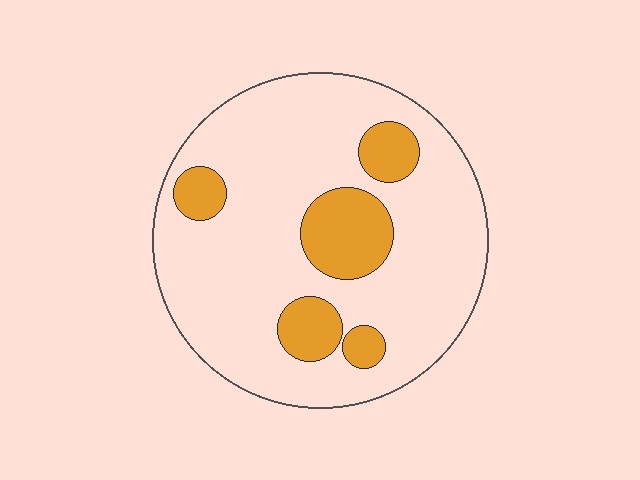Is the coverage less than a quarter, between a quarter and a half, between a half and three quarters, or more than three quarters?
Less than a quarter.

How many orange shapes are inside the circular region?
5.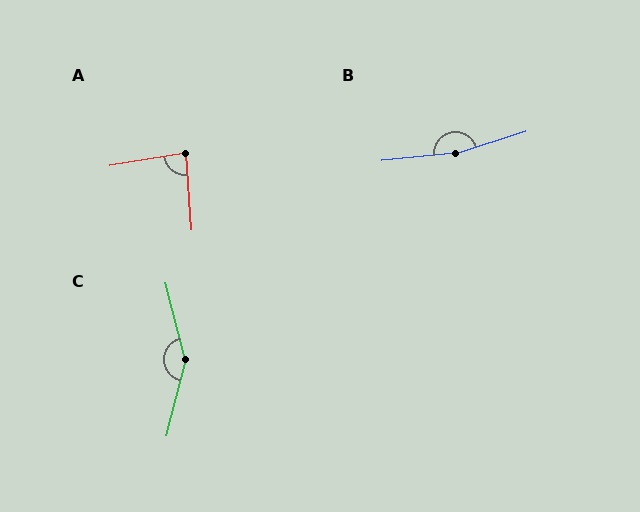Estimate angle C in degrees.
Approximately 151 degrees.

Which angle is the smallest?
A, at approximately 85 degrees.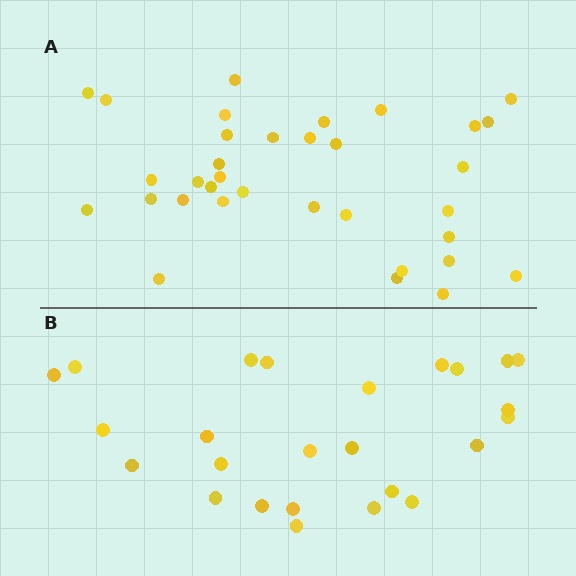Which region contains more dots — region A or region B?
Region A (the top region) has more dots.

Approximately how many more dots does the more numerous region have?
Region A has roughly 8 or so more dots than region B.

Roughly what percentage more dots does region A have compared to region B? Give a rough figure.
About 35% more.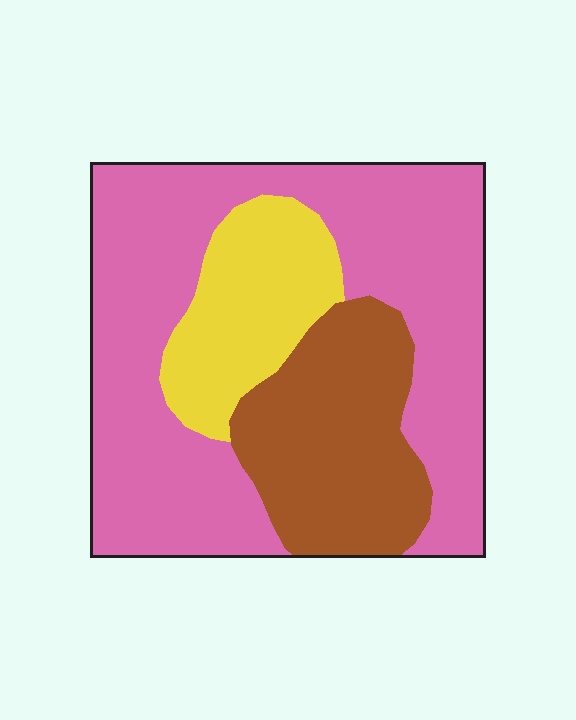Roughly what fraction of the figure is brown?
Brown takes up about one quarter (1/4) of the figure.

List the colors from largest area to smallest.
From largest to smallest: pink, brown, yellow.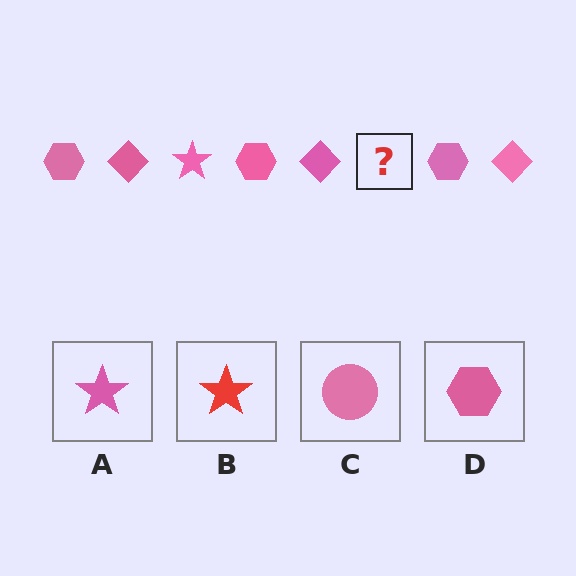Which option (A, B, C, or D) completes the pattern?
A.